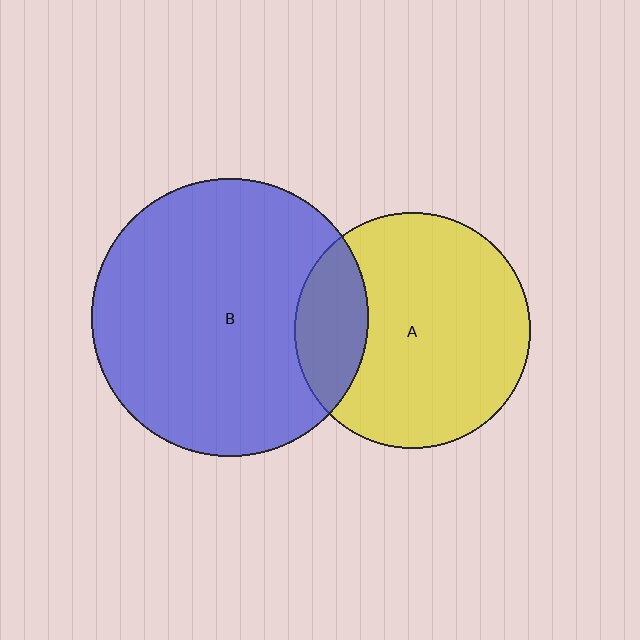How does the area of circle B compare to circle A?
Approximately 1.4 times.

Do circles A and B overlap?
Yes.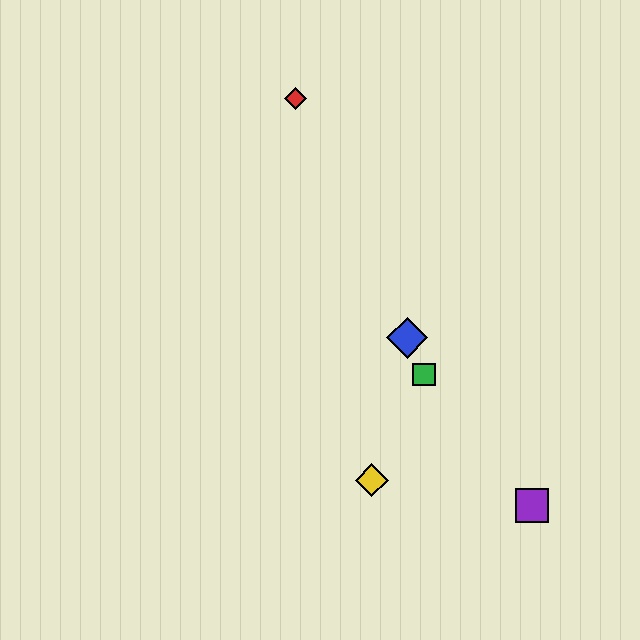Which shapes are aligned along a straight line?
The red diamond, the blue diamond, the green square are aligned along a straight line.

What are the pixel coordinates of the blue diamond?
The blue diamond is at (407, 338).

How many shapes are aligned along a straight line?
3 shapes (the red diamond, the blue diamond, the green square) are aligned along a straight line.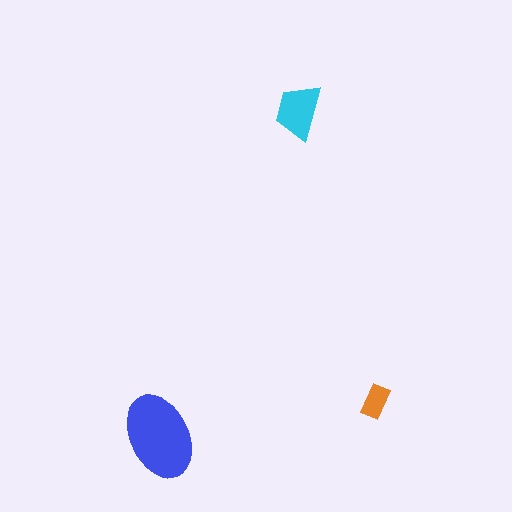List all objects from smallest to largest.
The orange rectangle, the cyan trapezoid, the blue ellipse.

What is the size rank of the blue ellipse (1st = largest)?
1st.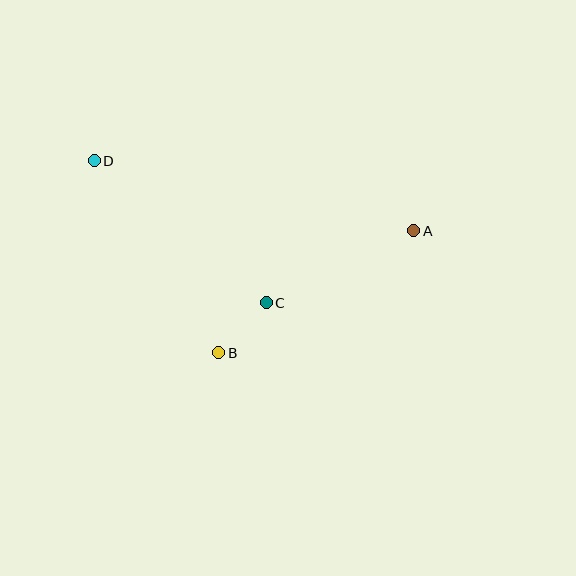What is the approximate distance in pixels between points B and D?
The distance between B and D is approximately 229 pixels.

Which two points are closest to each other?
Points B and C are closest to each other.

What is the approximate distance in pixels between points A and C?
The distance between A and C is approximately 164 pixels.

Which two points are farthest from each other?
Points A and D are farthest from each other.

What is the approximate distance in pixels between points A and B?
The distance between A and B is approximately 230 pixels.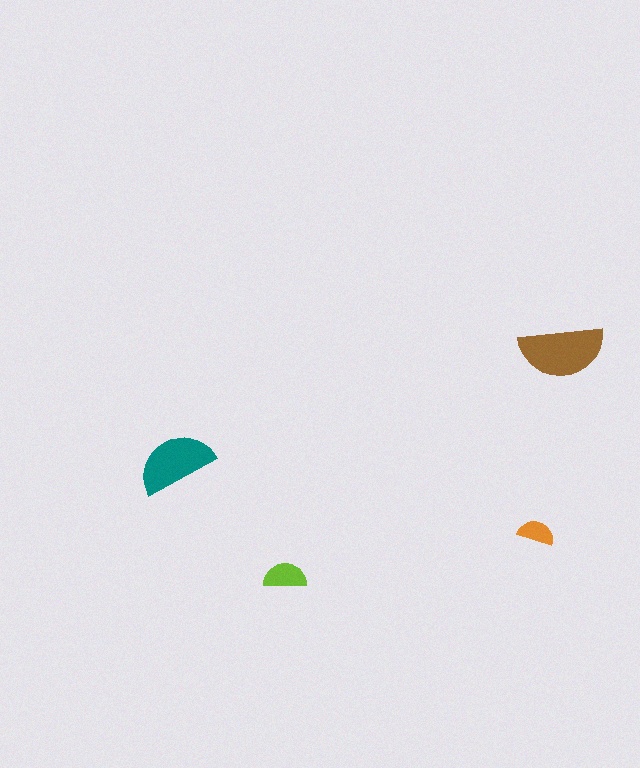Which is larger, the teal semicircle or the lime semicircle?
The teal one.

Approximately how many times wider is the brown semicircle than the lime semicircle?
About 2 times wider.